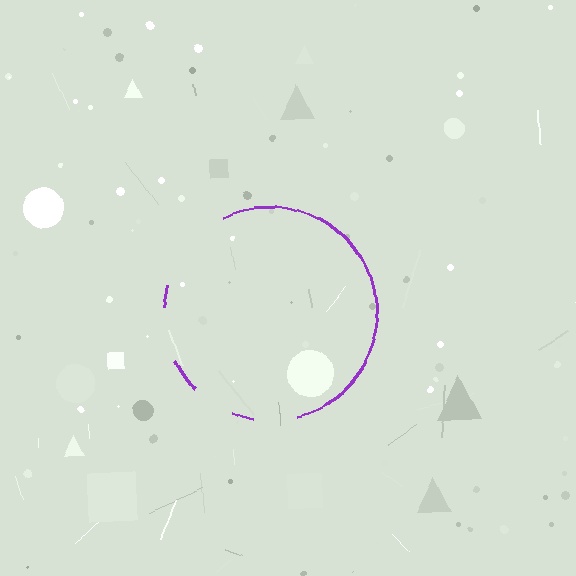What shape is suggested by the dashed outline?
The dashed outline suggests a circle.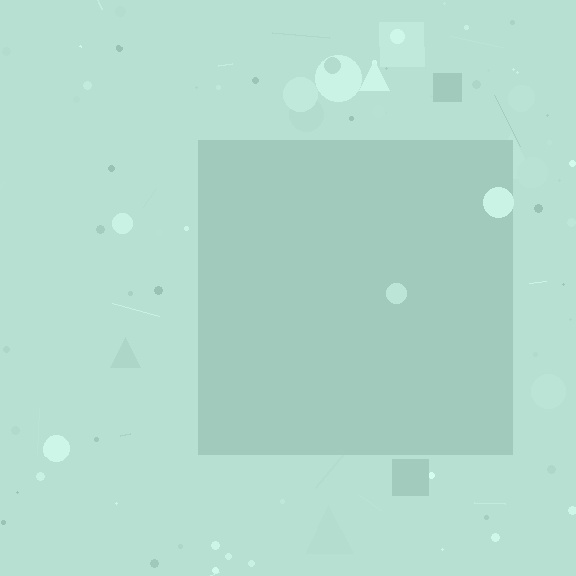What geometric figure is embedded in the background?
A square is embedded in the background.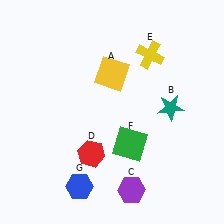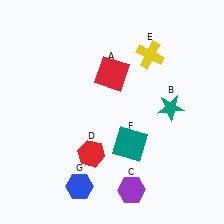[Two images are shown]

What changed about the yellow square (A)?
In Image 1, A is yellow. In Image 2, it changed to red.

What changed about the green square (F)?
In Image 1, F is green. In Image 2, it changed to teal.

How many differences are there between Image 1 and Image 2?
There are 2 differences between the two images.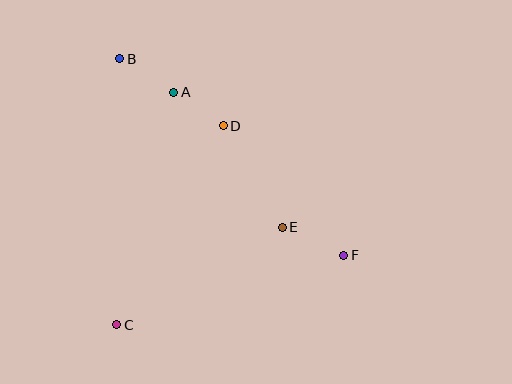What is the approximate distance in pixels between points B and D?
The distance between B and D is approximately 123 pixels.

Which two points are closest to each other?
Points A and D are closest to each other.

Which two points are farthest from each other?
Points B and F are farthest from each other.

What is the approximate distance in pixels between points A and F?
The distance between A and F is approximately 235 pixels.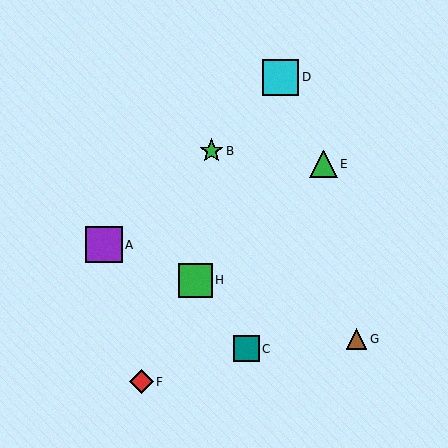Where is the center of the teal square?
The center of the teal square is at (246, 349).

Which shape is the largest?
The purple square (labeled A) is the largest.